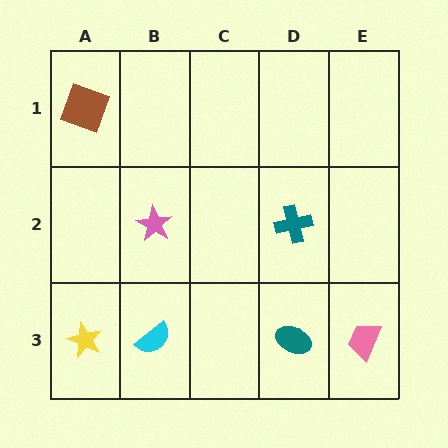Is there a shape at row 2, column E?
No, that cell is empty.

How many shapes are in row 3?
4 shapes.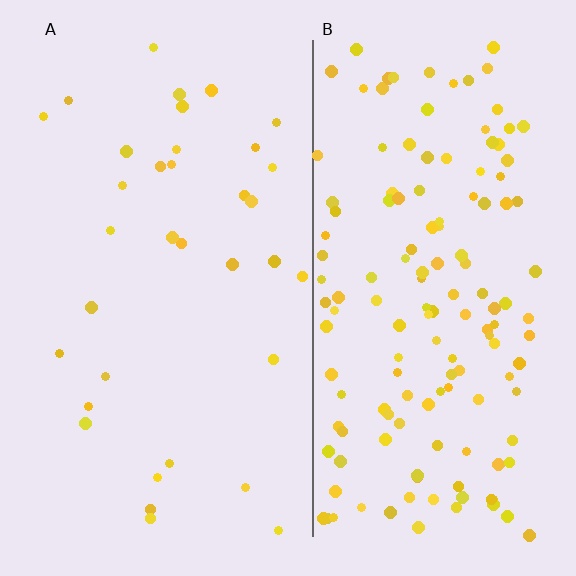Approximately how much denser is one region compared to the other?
Approximately 4.3× — region B over region A.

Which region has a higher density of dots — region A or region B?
B (the right).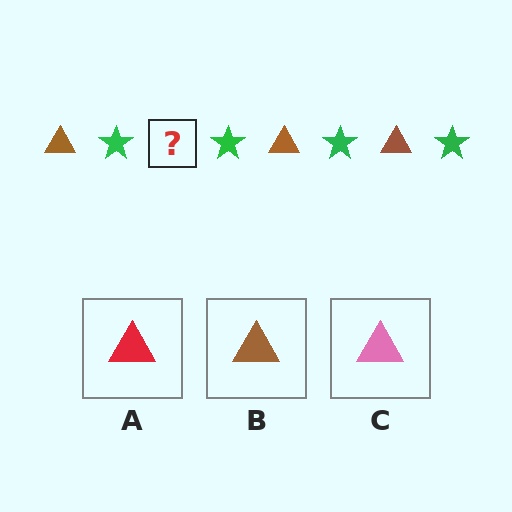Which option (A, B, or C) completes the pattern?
B.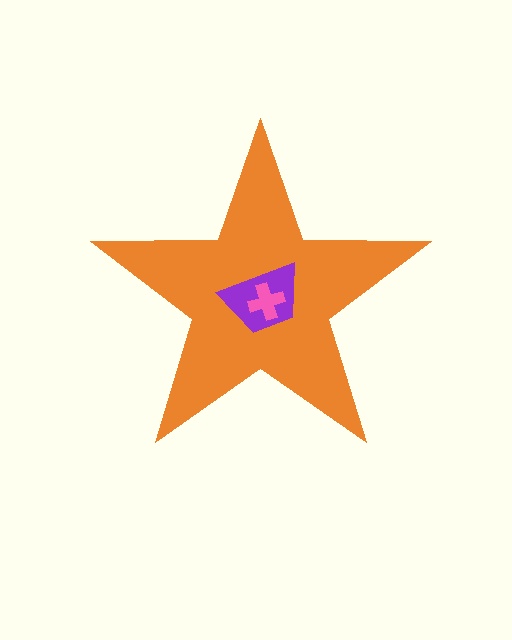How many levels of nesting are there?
3.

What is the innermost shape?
The pink cross.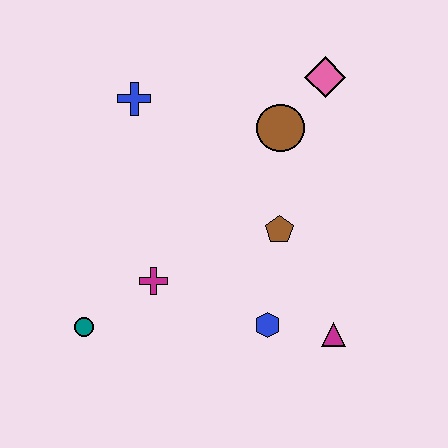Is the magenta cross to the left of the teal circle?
No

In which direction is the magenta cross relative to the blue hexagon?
The magenta cross is to the left of the blue hexagon.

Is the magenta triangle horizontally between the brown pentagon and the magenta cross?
No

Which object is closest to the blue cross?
The brown circle is closest to the blue cross.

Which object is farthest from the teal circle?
The pink diamond is farthest from the teal circle.